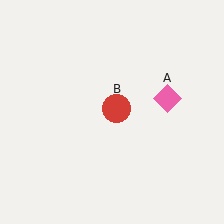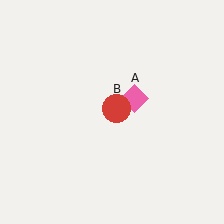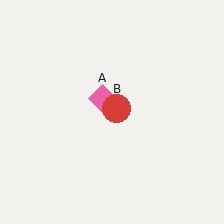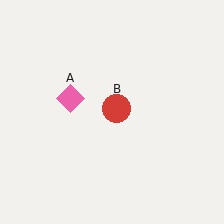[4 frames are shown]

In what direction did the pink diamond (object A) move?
The pink diamond (object A) moved left.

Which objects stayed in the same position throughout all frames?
Red circle (object B) remained stationary.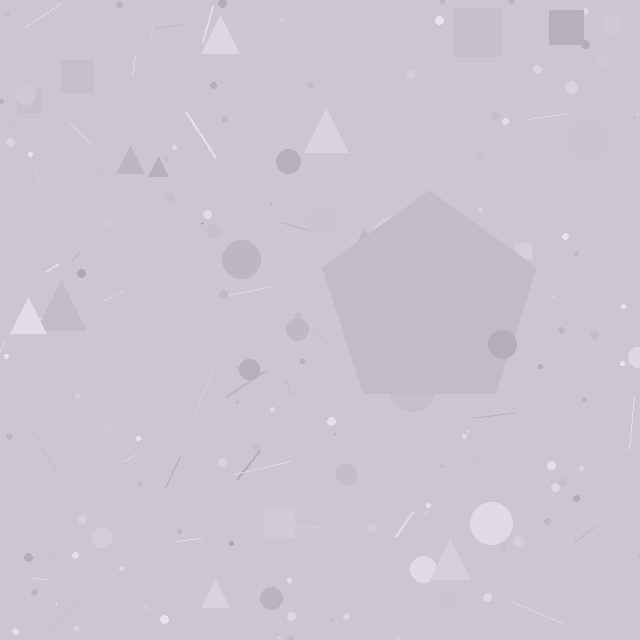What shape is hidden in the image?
A pentagon is hidden in the image.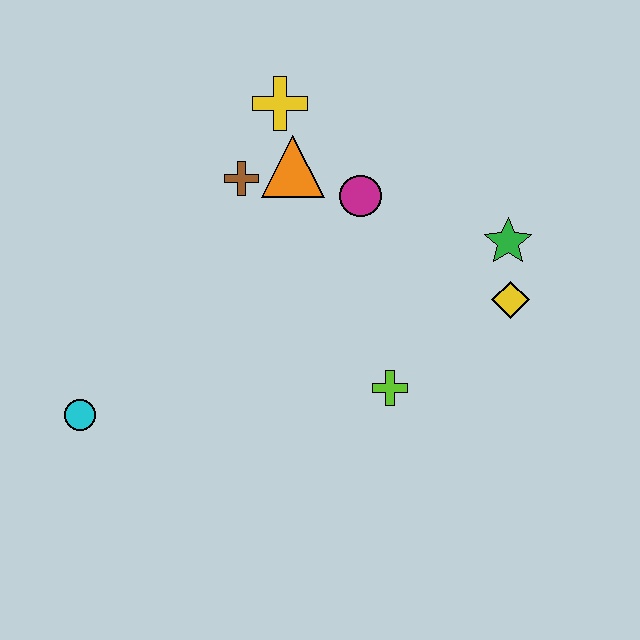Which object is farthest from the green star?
The cyan circle is farthest from the green star.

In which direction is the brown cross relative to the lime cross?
The brown cross is above the lime cross.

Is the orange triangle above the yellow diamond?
Yes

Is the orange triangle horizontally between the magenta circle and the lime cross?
No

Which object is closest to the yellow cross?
The orange triangle is closest to the yellow cross.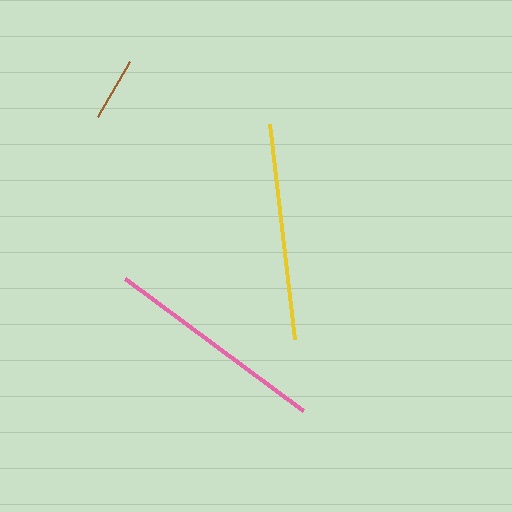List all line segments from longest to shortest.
From longest to shortest: pink, yellow, brown.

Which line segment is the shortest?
The brown line is the shortest at approximately 64 pixels.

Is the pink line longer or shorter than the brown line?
The pink line is longer than the brown line.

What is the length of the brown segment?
The brown segment is approximately 64 pixels long.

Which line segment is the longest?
The pink line is the longest at approximately 221 pixels.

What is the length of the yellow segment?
The yellow segment is approximately 217 pixels long.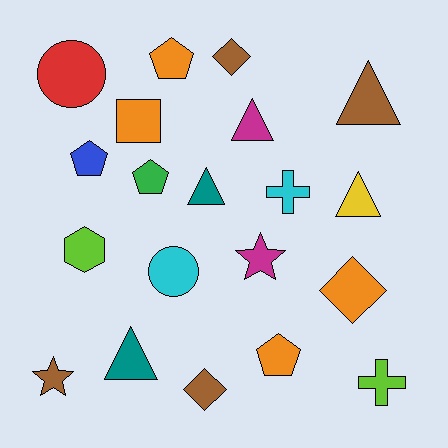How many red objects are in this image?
There is 1 red object.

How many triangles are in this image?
There are 5 triangles.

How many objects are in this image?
There are 20 objects.